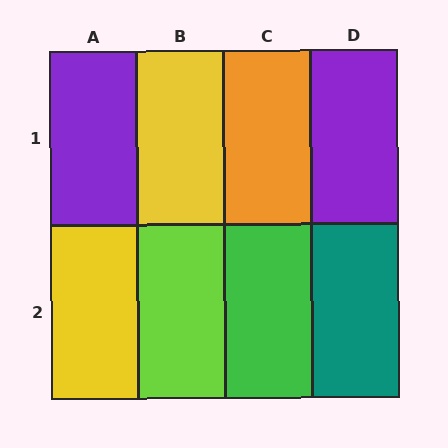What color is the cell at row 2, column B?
Lime.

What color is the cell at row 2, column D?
Teal.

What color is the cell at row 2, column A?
Yellow.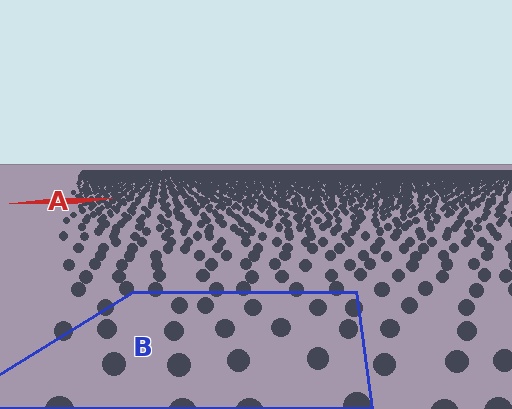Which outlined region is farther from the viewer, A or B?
Region A is farther from the viewer — the texture elements inside it appear smaller and more densely packed.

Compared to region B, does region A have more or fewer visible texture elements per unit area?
Region A has more texture elements per unit area — they are packed more densely because it is farther away.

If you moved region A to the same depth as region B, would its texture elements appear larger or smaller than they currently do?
They would appear larger. At a closer depth, the same texture elements are projected at a bigger on-screen size.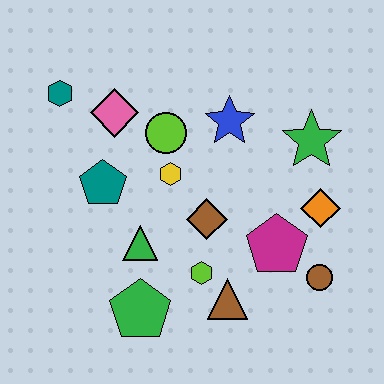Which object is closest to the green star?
The orange diamond is closest to the green star.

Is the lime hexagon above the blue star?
No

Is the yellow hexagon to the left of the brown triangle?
Yes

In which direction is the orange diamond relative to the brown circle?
The orange diamond is above the brown circle.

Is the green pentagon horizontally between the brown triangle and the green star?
No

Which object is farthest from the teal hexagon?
The brown circle is farthest from the teal hexagon.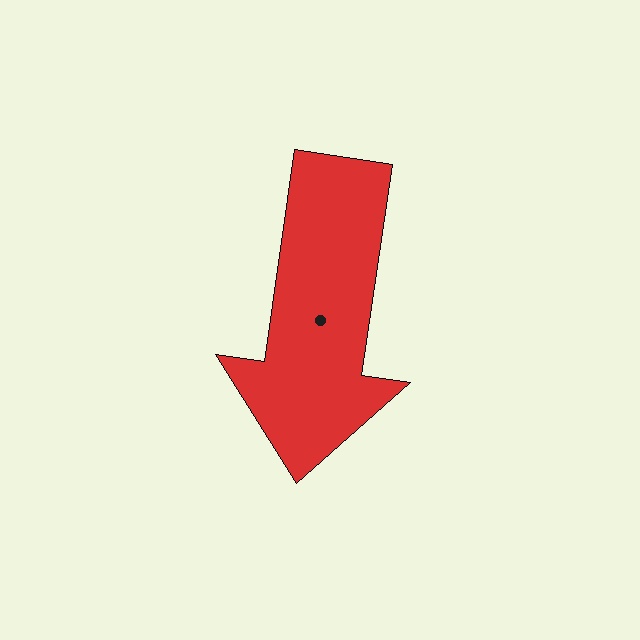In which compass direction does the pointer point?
South.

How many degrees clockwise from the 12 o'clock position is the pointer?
Approximately 188 degrees.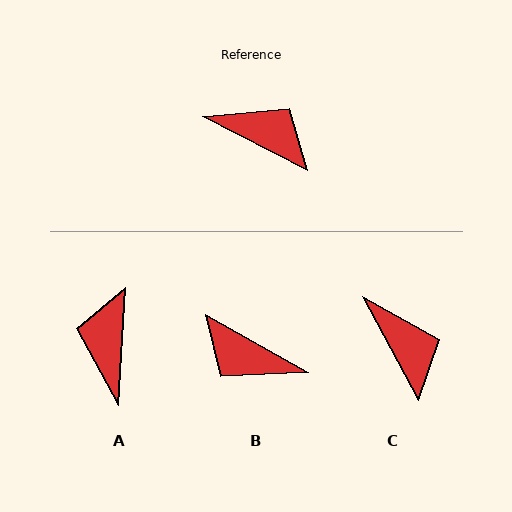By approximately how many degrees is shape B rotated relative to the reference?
Approximately 177 degrees counter-clockwise.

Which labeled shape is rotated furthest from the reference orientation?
B, about 177 degrees away.